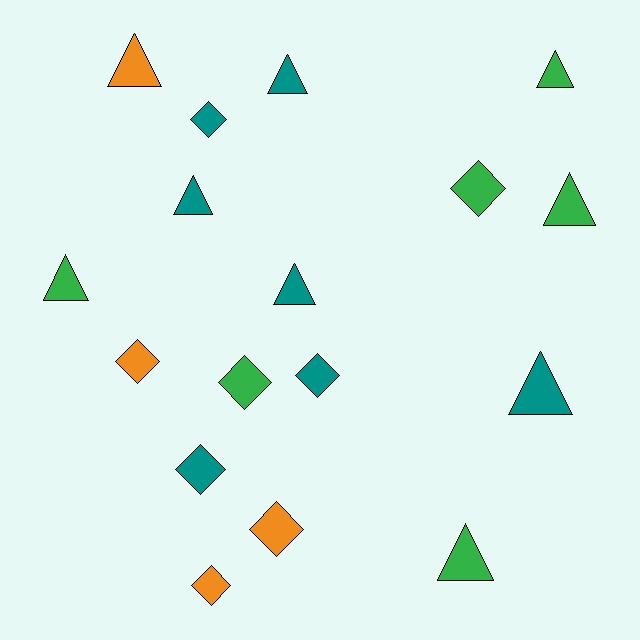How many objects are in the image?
There are 17 objects.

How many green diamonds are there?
There are 2 green diamonds.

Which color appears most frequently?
Teal, with 7 objects.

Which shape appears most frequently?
Triangle, with 9 objects.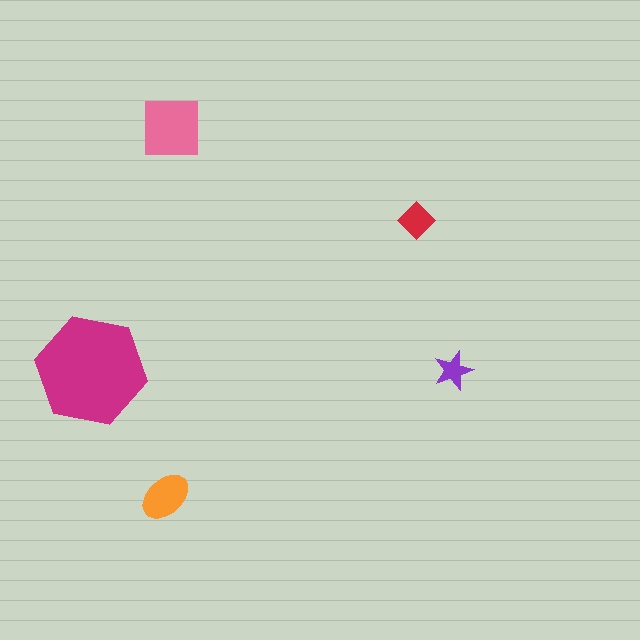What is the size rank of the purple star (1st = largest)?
5th.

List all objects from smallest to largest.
The purple star, the red diamond, the orange ellipse, the pink square, the magenta hexagon.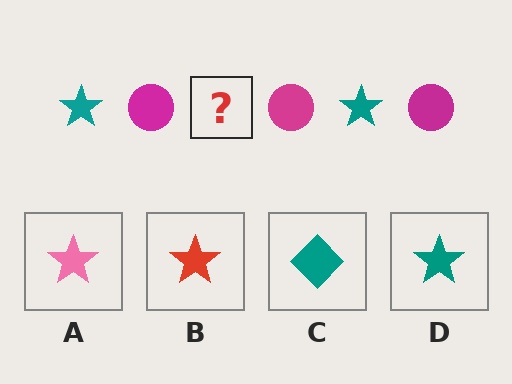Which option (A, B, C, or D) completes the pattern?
D.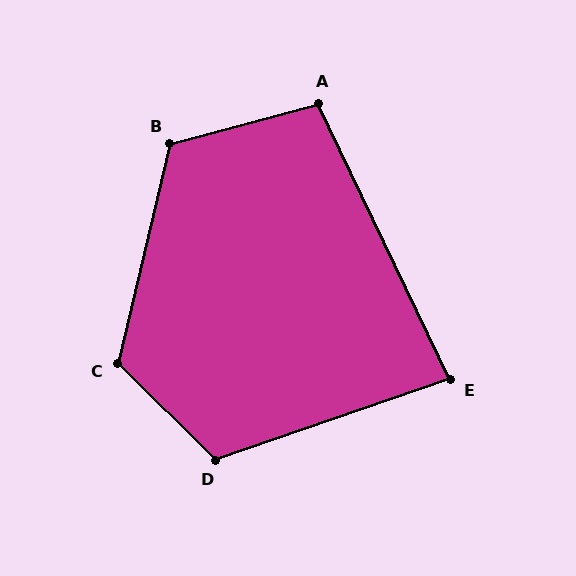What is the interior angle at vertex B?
Approximately 118 degrees (obtuse).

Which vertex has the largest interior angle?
C, at approximately 121 degrees.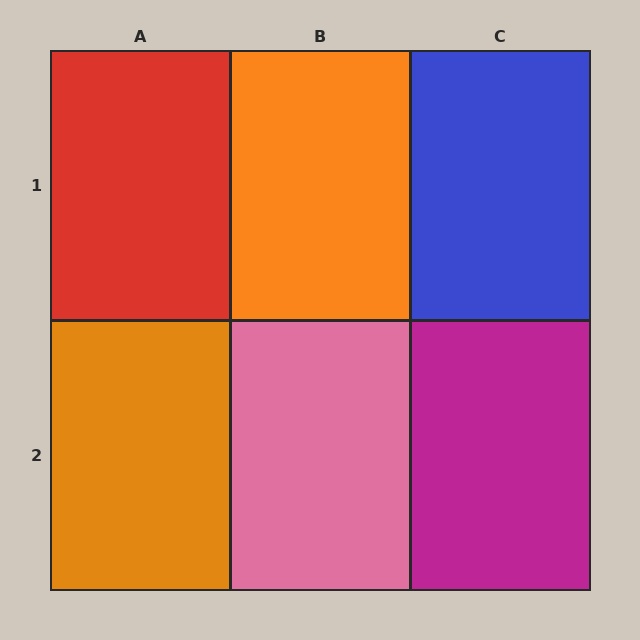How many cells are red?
1 cell is red.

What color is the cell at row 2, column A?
Orange.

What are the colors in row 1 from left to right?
Red, orange, blue.